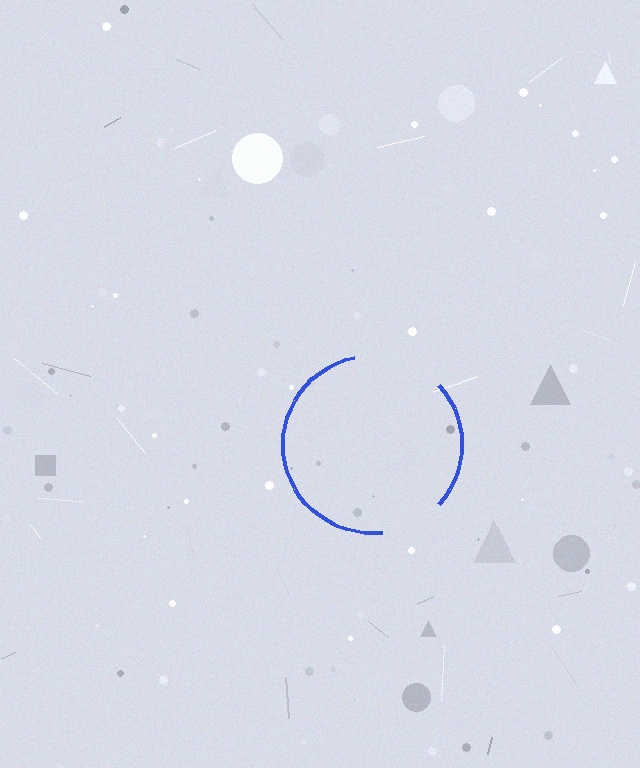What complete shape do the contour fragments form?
The contour fragments form a circle.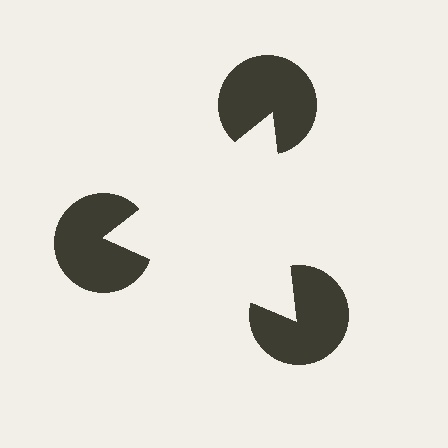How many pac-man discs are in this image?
There are 3 — one at each vertex of the illusory triangle.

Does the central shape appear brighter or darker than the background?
It typically appears slightly brighter than the background, even though no actual brightness change is drawn.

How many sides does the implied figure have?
3 sides.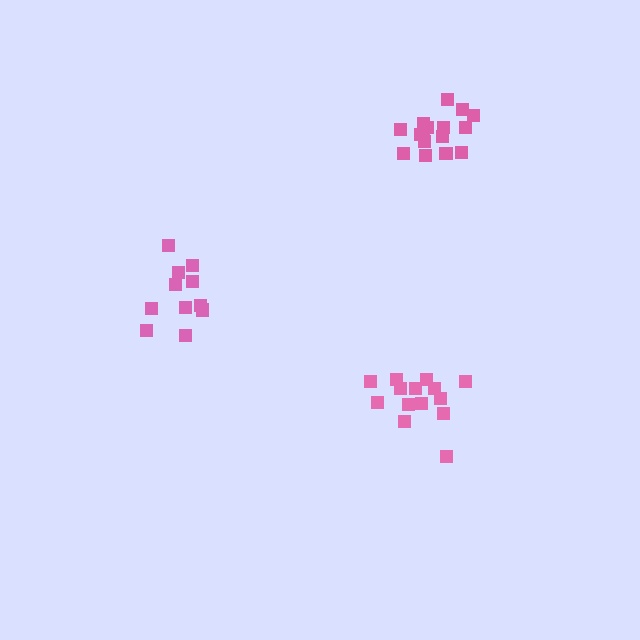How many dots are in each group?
Group 1: 11 dots, Group 2: 16 dots, Group 3: 14 dots (41 total).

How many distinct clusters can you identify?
There are 3 distinct clusters.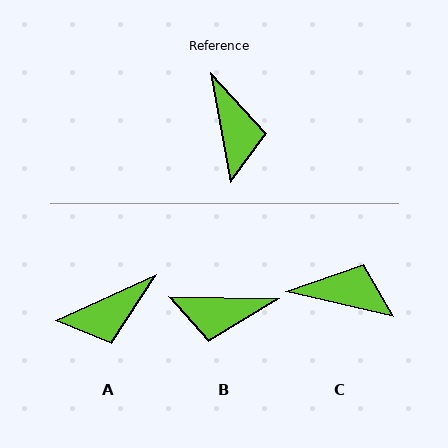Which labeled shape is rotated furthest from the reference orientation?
B, about 101 degrees away.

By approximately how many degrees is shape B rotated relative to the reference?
Approximately 101 degrees clockwise.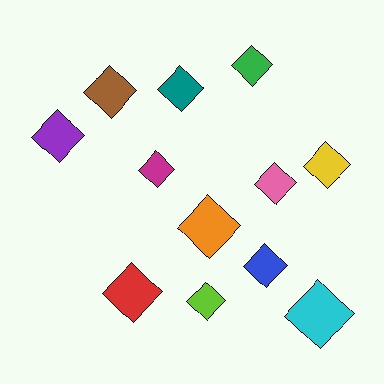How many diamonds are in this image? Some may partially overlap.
There are 12 diamonds.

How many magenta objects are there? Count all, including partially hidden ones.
There is 1 magenta object.